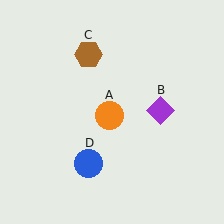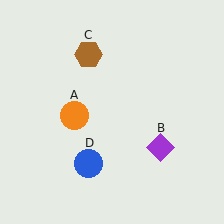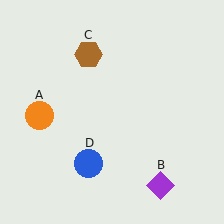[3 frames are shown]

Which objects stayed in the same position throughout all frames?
Brown hexagon (object C) and blue circle (object D) remained stationary.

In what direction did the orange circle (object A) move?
The orange circle (object A) moved left.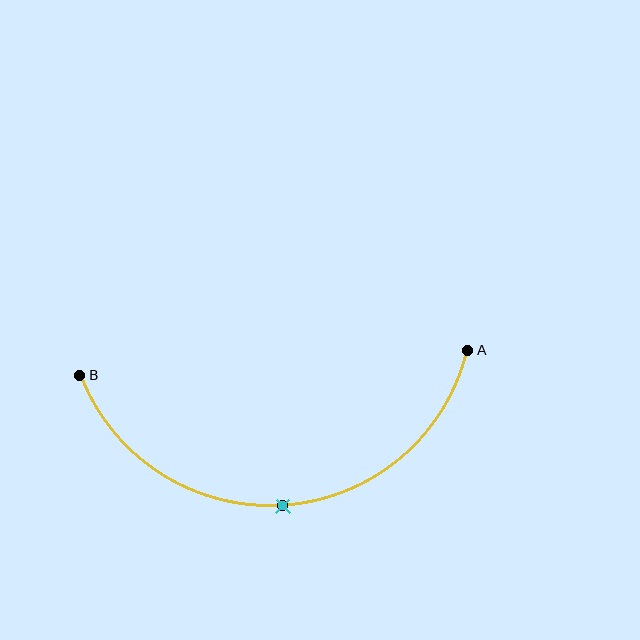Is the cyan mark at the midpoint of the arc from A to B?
Yes. The cyan mark lies on the arc at equal arc-length from both A and B — it is the arc midpoint.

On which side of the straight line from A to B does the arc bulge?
The arc bulges below the straight line connecting A and B.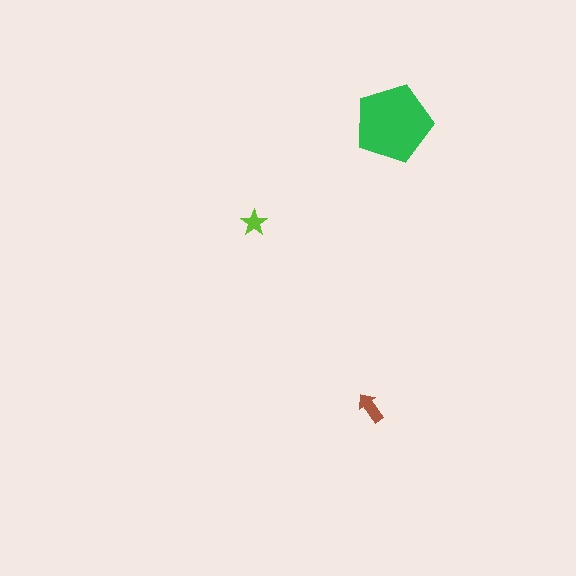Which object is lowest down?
The brown arrow is bottommost.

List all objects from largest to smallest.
The green pentagon, the brown arrow, the lime star.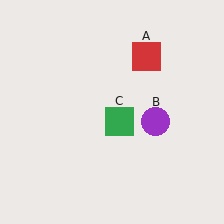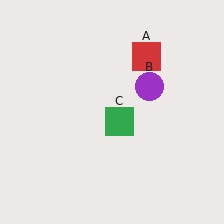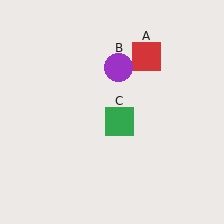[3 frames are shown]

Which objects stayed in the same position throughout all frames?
Red square (object A) and green square (object C) remained stationary.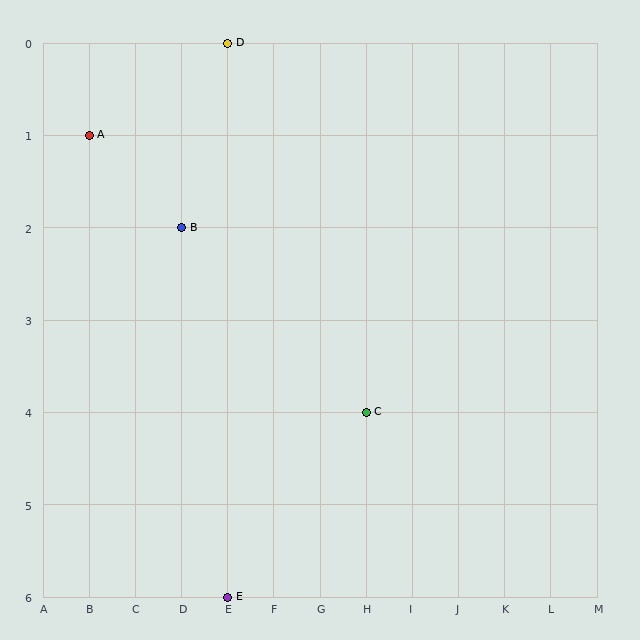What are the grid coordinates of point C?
Point C is at grid coordinates (H, 4).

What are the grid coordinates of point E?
Point E is at grid coordinates (E, 6).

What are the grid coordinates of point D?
Point D is at grid coordinates (E, 0).